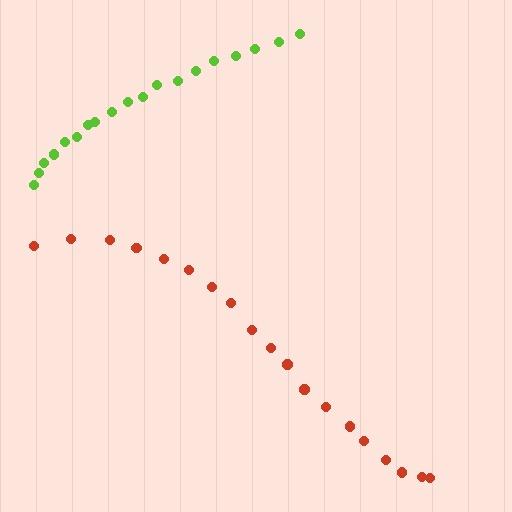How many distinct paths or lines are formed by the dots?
There are 2 distinct paths.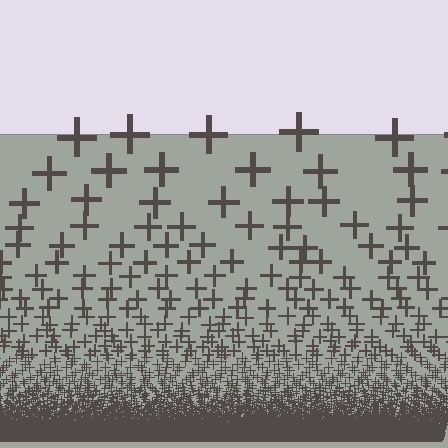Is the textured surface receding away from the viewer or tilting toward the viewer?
The surface appears to tilt toward the viewer. Texture elements get larger and sparser toward the top.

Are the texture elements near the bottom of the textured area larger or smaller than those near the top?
Smaller. The gradient is inverted — elements near the bottom are smaller and denser.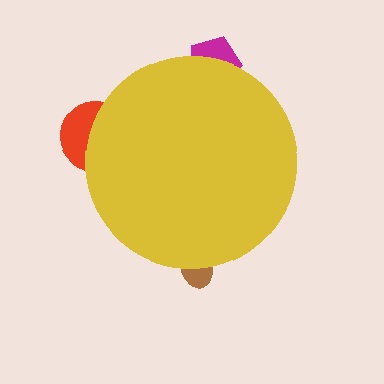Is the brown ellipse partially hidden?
Yes, the brown ellipse is partially hidden behind the yellow circle.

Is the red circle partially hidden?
Yes, the red circle is partially hidden behind the yellow circle.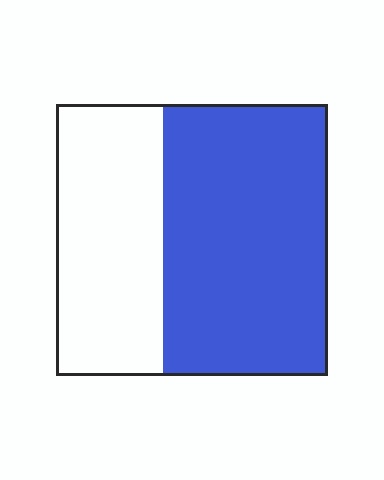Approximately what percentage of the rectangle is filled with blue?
Approximately 60%.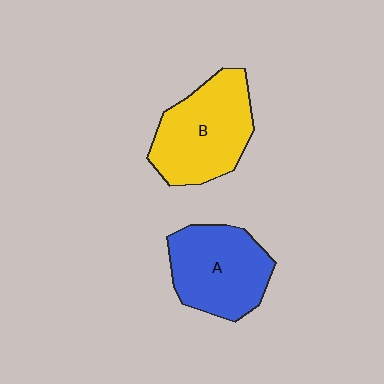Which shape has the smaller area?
Shape A (blue).